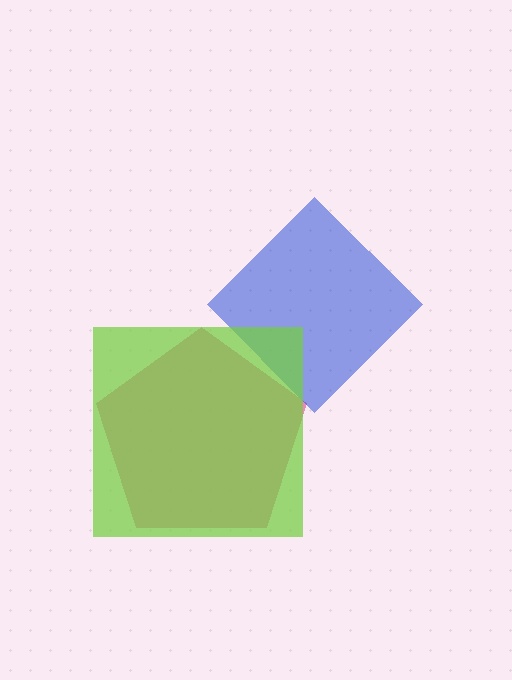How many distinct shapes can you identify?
There are 3 distinct shapes: a pink pentagon, a blue diamond, a lime square.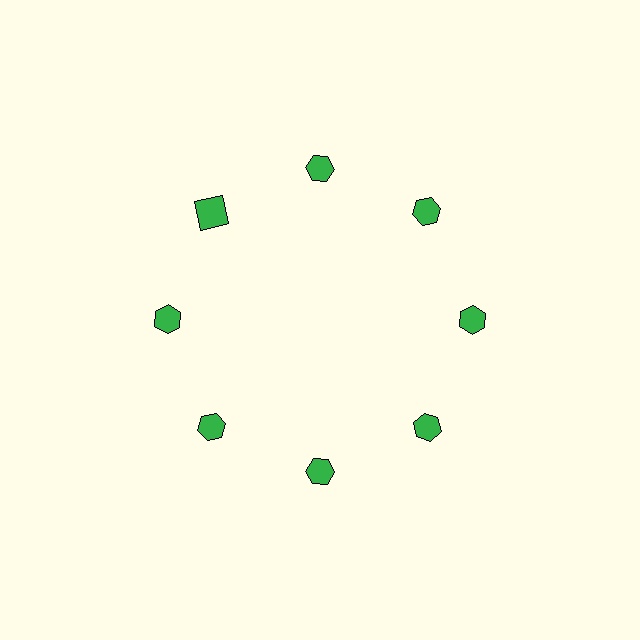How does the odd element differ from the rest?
It has a different shape: square instead of hexagon.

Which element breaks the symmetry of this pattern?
The green square at roughly the 10 o'clock position breaks the symmetry. All other shapes are green hexagons.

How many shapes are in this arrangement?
There are 8 shapes arranged in a ring pattern.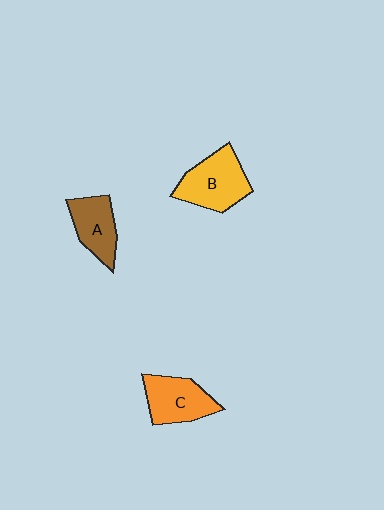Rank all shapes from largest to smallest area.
From largest to smallest: B (yellow), C (orange), A (brown).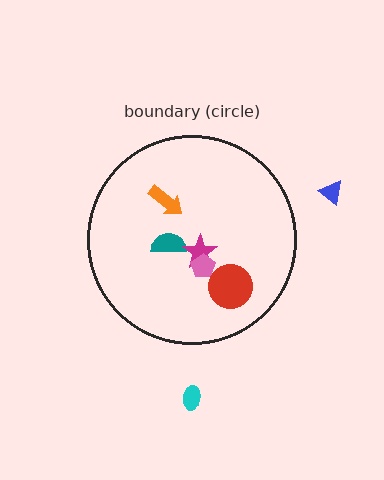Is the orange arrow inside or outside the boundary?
Inside.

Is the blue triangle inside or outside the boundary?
Outside.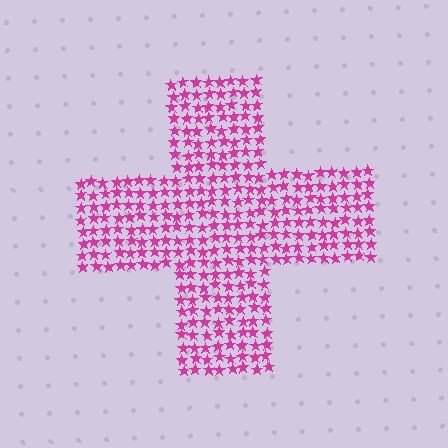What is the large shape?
The large shape is a cross.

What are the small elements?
The small elements are stars.